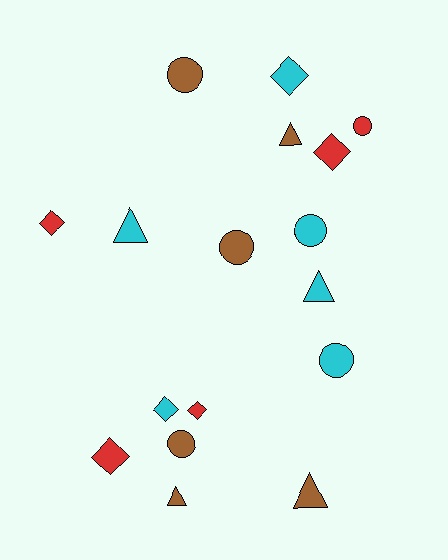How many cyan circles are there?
There are 2 cyan circles.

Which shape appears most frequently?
Diamond, with 6 objects.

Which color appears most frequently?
Brown, with 6 objects.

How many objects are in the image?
There are 17 objects.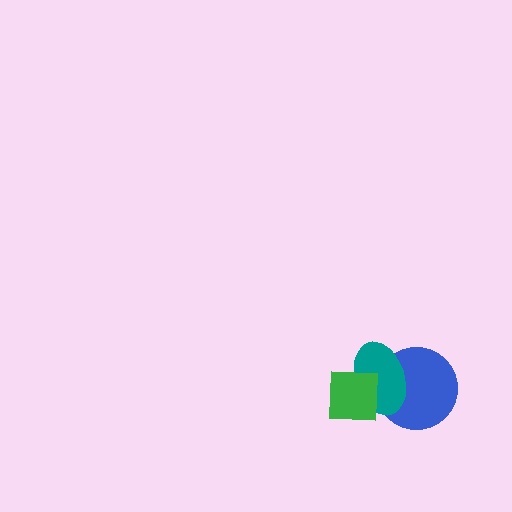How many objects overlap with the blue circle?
2 objects overlap with the blue circle.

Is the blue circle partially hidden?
Yes, it is partially covered by another shape.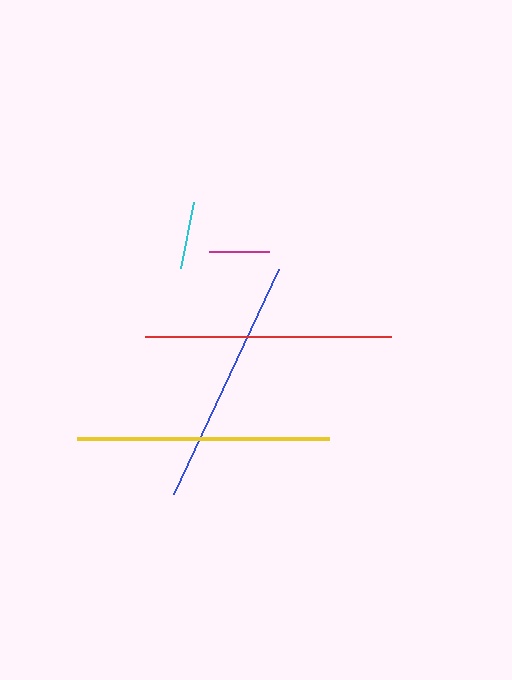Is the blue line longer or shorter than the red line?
The blue line is longer than the red line.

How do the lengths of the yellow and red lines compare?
The yellow and red lines are approximately the same length.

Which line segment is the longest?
The yellow line is the longest at approximately 252 pixels.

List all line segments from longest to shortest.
From longest to shortest: yellow, blue, red, cyan, magenta.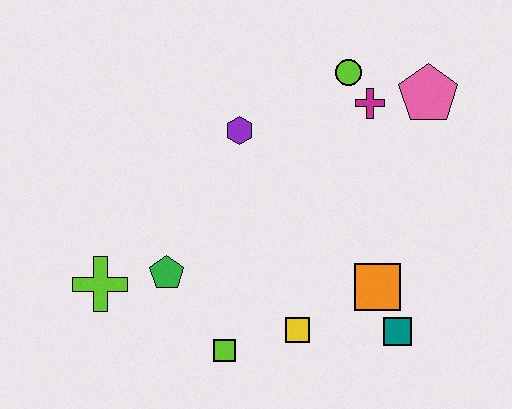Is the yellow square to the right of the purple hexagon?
Yes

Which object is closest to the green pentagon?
The lime cross is closest to the green pentagon.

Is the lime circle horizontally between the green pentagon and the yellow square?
No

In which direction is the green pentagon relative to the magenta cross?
The green pentagon is to the left of the magenta cross.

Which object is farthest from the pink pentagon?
The lime cross is farthest from the pink pentagon.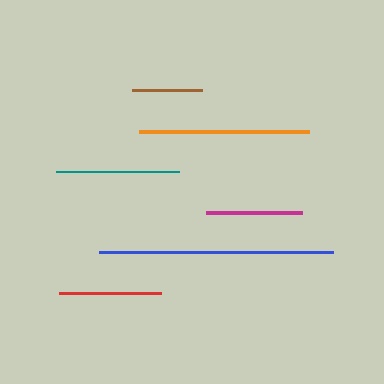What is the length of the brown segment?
The brown segment is approximately 69 pixels long.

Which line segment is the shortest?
The brown line is the shortest at approximately 69 pixels.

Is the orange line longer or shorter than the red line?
The orange line is longer than the red line.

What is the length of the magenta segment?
The magenta segment is approximately 96 pixels long.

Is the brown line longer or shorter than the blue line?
The blue line is longer than the brown line.